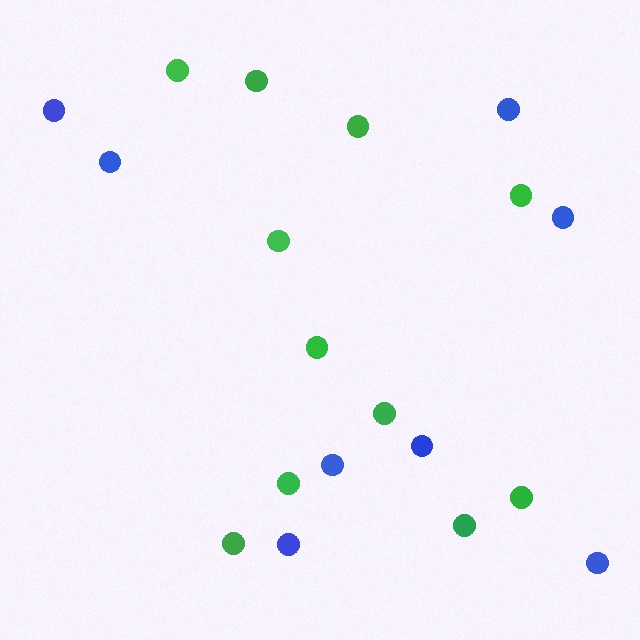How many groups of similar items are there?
There are 2 groups: one group of blue circles (8) and one group of green circles (11).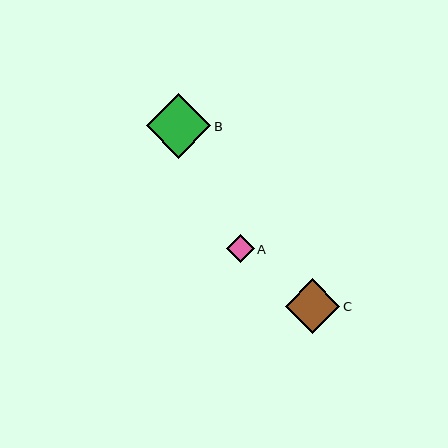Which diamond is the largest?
Diamond B is the largest with a size of approximately 65 pixels.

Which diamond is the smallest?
Diamond A is the smallest with a size of approximately 28 pixels.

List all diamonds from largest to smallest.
From largest to smallest: B, C, A.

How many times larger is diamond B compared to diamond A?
Diamond B is approximately 2.3 times the size of diamond A.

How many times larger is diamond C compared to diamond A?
Diamond C is approximately 2.0 times the size of diamond A.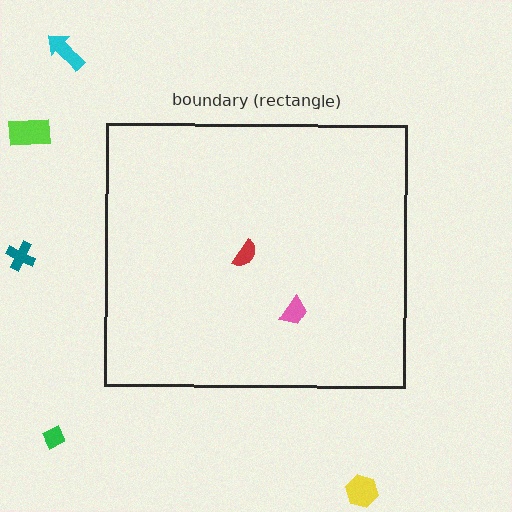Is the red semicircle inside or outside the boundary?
Inside.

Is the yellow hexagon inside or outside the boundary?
Outside.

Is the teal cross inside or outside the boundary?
Outside.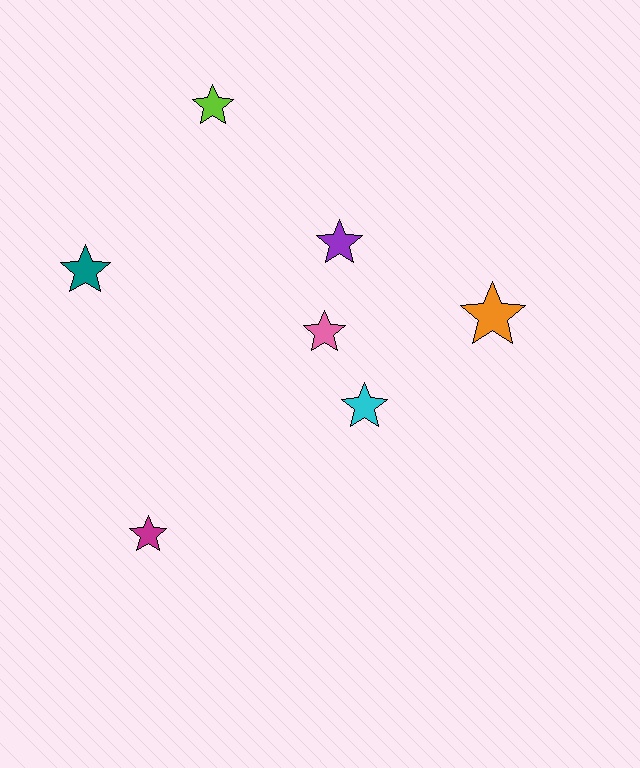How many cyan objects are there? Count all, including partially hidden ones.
There is 1 cyan object.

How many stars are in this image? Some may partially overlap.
There are 7 stars.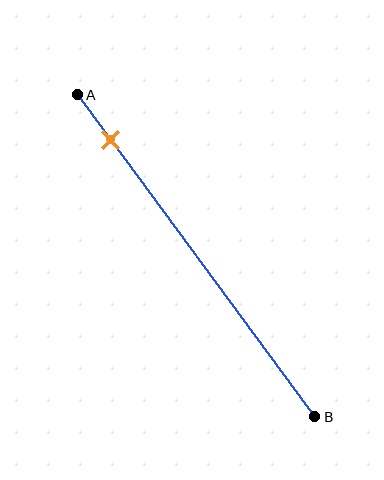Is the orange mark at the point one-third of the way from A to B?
No, the mark is at about 15% from A, not at the 33% one-third point.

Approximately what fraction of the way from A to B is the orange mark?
The orange mark is approximately 15% of the way from A to B.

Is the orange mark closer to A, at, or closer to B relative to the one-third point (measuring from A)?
The orange mark is closer to point A than the one-third point of segment AB.